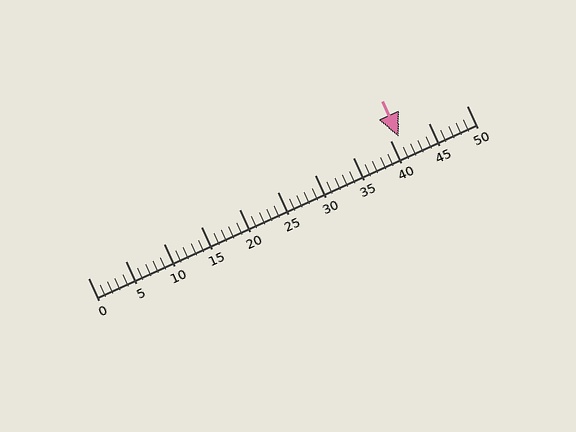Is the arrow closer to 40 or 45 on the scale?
The arrow is closer to 40.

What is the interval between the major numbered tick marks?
The major tick marks are spaced 5 units apart.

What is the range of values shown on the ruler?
The ruler shows values from 0 to 50.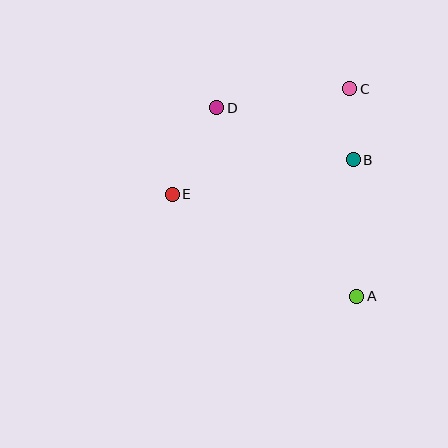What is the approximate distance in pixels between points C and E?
The distance between C and E is approximately 206 pixels.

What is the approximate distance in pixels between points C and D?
The distance between C and D is approximately 134 pixels.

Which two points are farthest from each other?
Points A and D are farthest from each other.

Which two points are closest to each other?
Points B and C are closest to each other.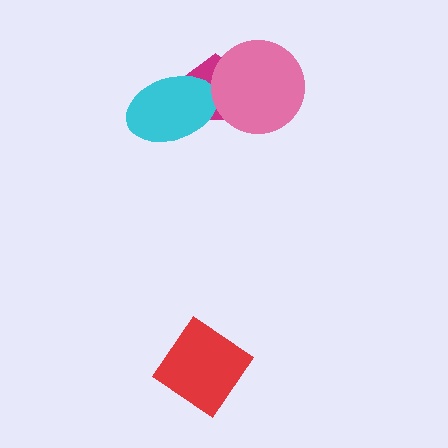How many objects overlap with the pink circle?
1 object overlaps with the pink circle.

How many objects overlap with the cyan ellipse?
1 object overlaps with the cyan ellipse.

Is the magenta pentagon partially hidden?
Yes, it is partially covered by another shape.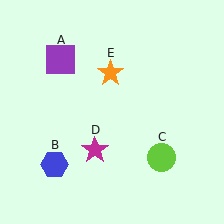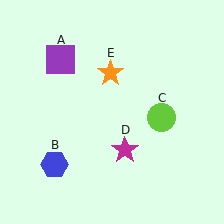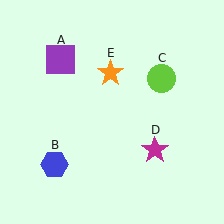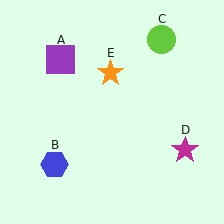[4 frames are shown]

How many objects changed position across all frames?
2 objects changed position: lime circle (object C), magenta star (object D).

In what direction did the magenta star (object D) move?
The magenta star (object D) moved right.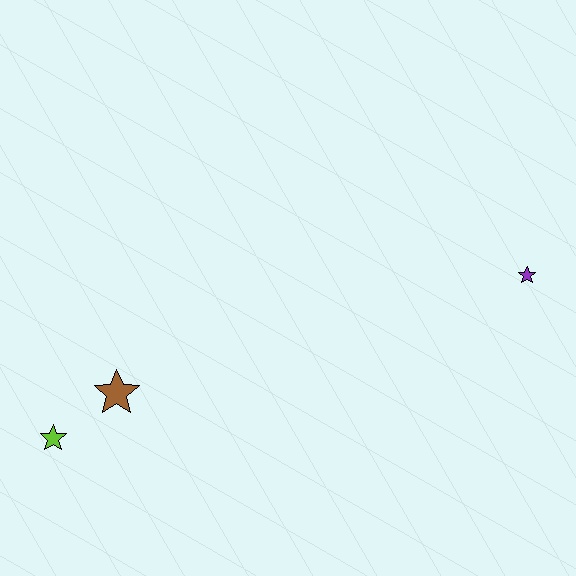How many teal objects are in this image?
There are no teal objects.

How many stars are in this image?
There are 3 stars.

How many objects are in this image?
There are 3 objects.